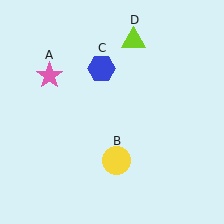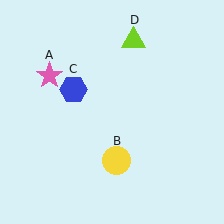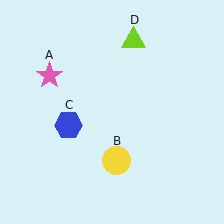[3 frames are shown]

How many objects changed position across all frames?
1 object changed position: blue hexagon (object C).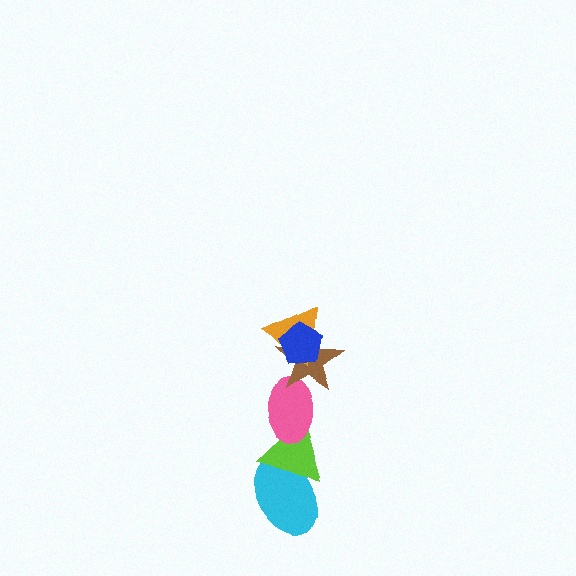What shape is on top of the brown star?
The orange triangle is on top of the brown star.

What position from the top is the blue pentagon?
The blue pentagon is 1st from the top.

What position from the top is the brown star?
The brown star is 3rd from the top.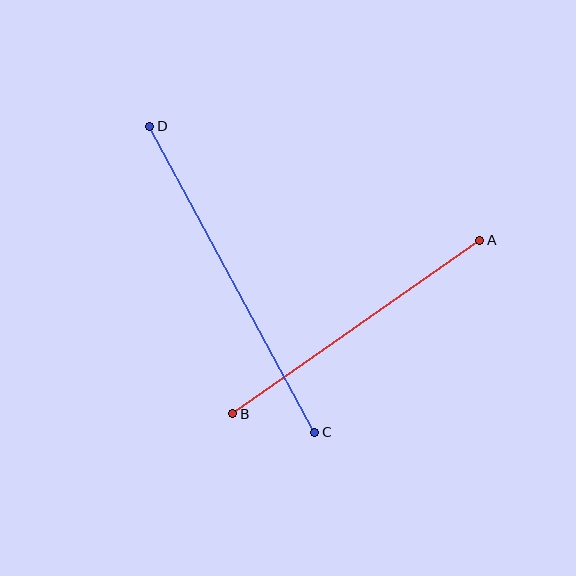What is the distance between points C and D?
The distance is approximately 347 pixels.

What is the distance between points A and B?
The distance is approximately 302 pixels.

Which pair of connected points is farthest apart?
Points C and D are farthest apart.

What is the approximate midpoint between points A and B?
The midpoint is at approximately (356, 327) pixels.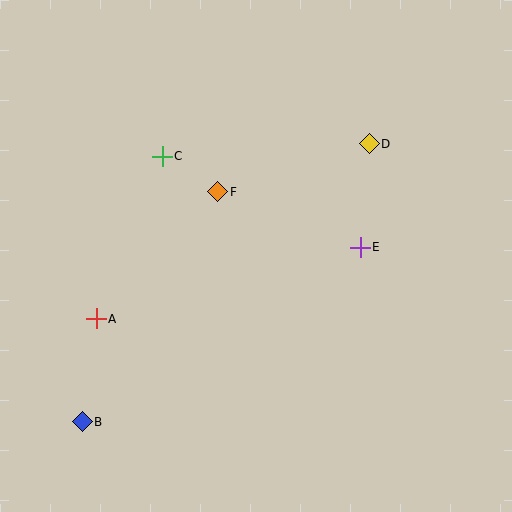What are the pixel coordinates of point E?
Point E is at (360, 247).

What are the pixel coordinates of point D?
Point D is at (369, 144).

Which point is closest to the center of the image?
Point F at (218, 192) is closest to the center.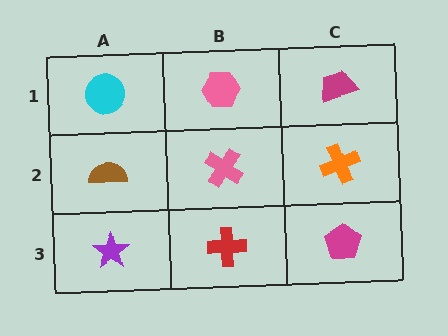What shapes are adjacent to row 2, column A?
A cyan circle (row 1, column A), a purple star (row 3, column A), a pink cross (row 2, column B).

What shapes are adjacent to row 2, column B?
A pink hexagon (row 1, column B), a red cross (row 3, column B), a brown semicircle (row 2, column A), an orange cross (row 2, column C).